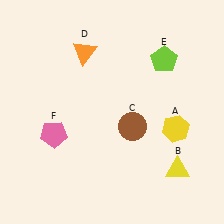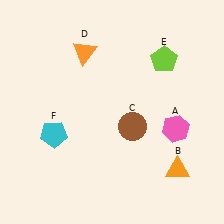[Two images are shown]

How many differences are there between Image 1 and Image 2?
There are 3 differences between the two images.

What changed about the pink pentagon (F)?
In Image 1, F is pink. In Image 2, it changed to cyan.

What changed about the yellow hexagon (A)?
In Image 1, A is yellow. In Image 2, it changed to pink.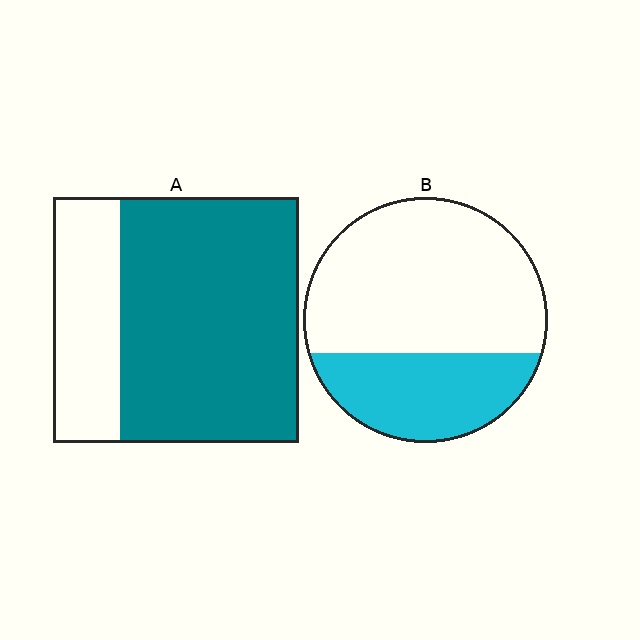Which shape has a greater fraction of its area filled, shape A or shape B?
Shape A.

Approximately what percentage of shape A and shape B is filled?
A is approximately 75% and B is approximately 35%.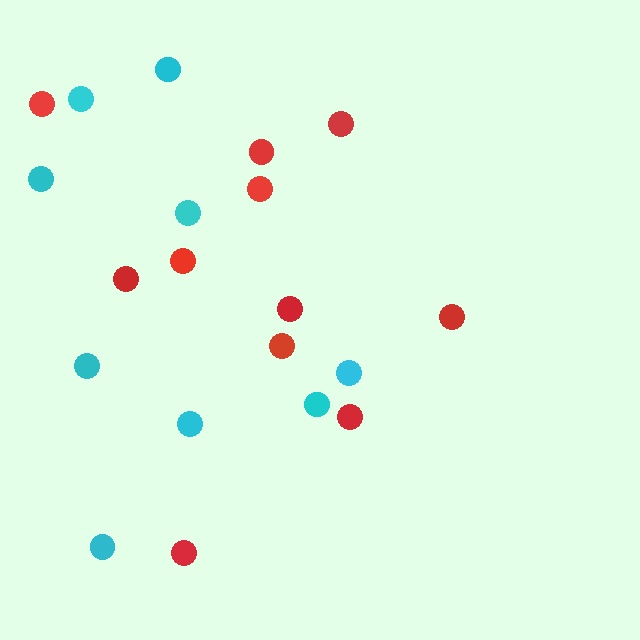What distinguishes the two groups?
There are 2 groups: one group of cyan circles (9) and one group of red circles (11).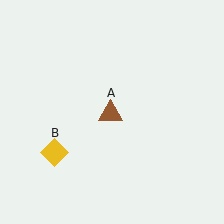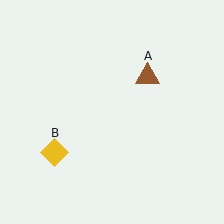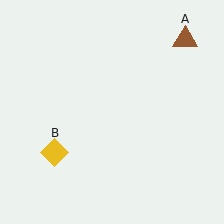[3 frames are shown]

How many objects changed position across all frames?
1 object changed position: brown triangle (object A).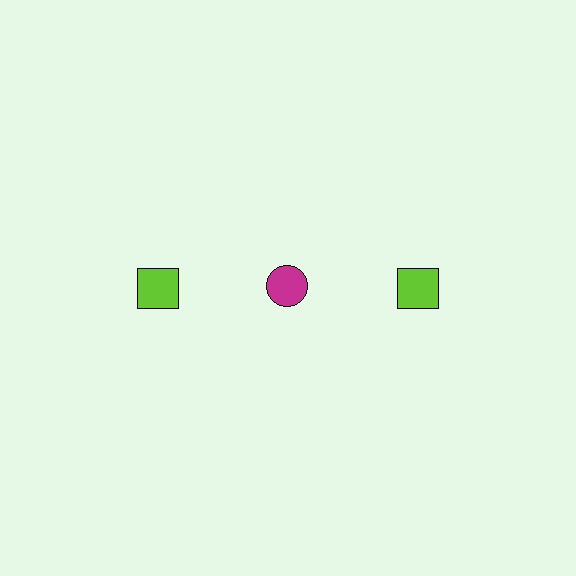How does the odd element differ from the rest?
It differs in both color (magenta instead of lime) and shape (circle instead of square).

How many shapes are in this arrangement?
There are 3 shapes arranged in a grid pattern.